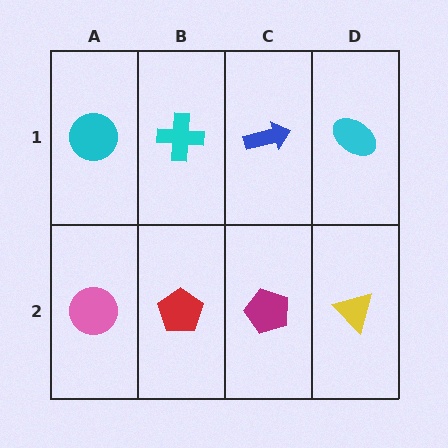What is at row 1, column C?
A blue arrow.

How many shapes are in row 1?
4 shapes.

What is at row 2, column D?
A yellow triangle.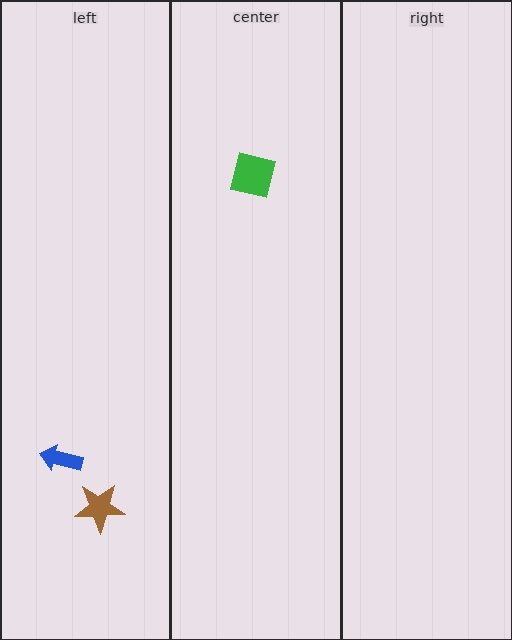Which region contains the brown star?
The left region.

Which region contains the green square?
The center region.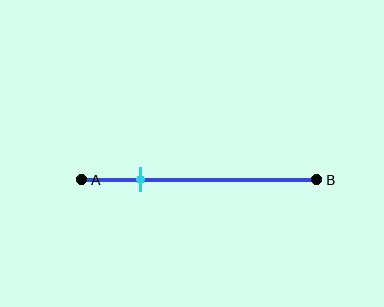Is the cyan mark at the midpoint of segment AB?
No, the mark is at about 25% from A, not at the 50% midpoint.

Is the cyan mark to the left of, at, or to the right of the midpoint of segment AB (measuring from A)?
The cyan mark is to the left of the midpoint of segment AB.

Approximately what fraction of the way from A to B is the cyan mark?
The cyan mark is approximately 25% of the way from A to B.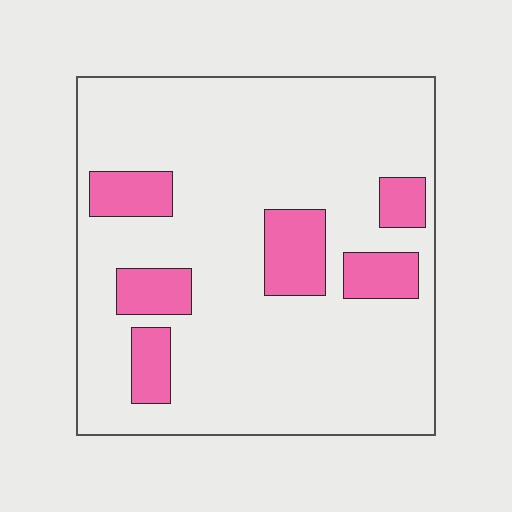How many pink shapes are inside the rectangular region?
6.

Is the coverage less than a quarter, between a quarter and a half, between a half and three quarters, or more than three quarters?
Less than a quarter.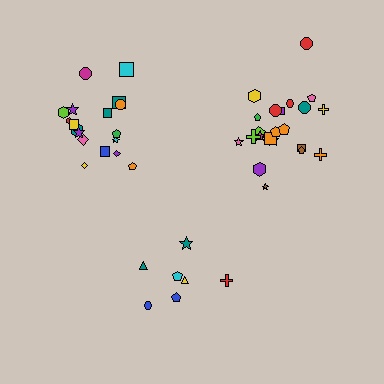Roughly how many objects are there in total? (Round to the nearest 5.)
Roughly 45 objects in total.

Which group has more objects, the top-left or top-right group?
The top-right group.